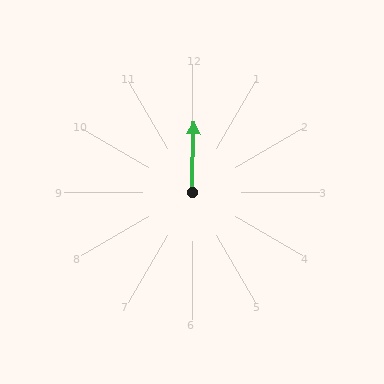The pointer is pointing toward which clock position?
Roughly 12 o'clock.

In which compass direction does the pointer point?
North.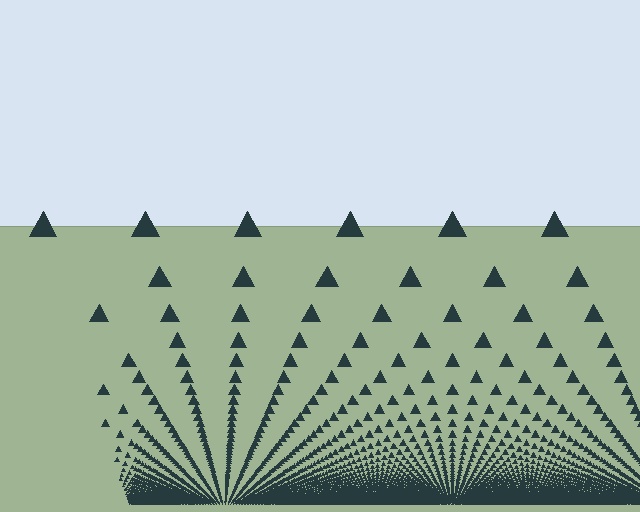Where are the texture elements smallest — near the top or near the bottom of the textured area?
Near the bottom.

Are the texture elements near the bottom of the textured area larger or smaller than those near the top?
Smaller. The gradient is inverted — elements near the bottom are smaller and denser.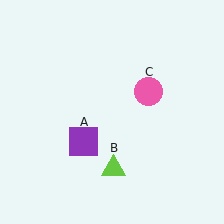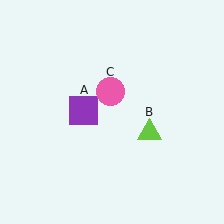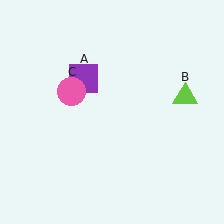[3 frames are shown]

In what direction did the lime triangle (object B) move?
The lime triangle (object B) moved up and to the right.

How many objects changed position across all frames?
3 objects changed position: purple square (object A), lime triangle (object B), pink circle (object C).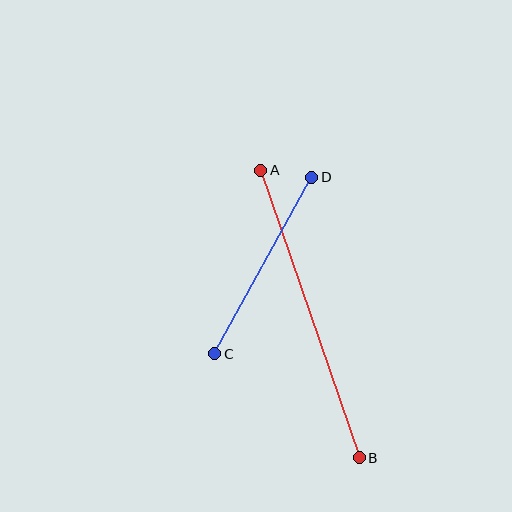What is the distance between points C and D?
The distance is approximately 202 pixels.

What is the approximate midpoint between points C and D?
The midpoint is at approximately (263, 266) pixels.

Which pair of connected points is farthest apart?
Points A and B are farthest apart.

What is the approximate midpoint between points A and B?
The midpoint is at approximately (310, 314) pixels.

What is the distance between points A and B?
The distance is approximately 304 pixels.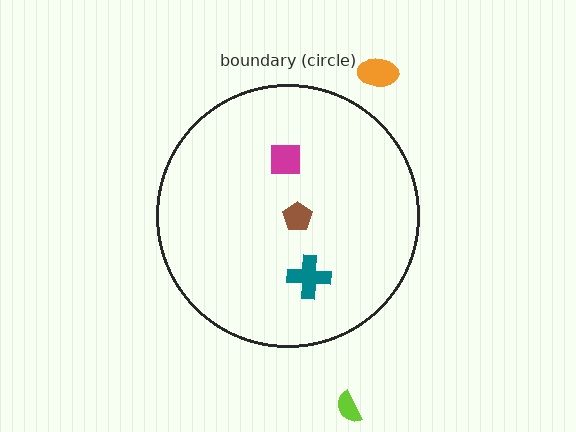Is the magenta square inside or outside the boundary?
Inside.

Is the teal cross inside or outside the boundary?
Inside.